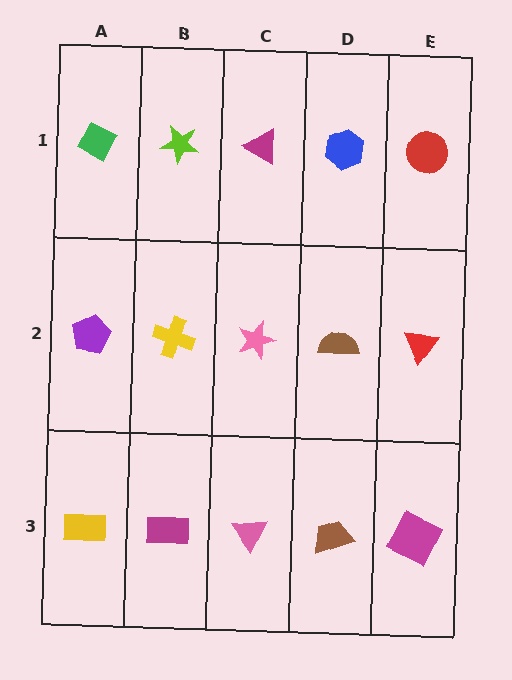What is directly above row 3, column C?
A pink star.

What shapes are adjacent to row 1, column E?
A red triangle (row 2, column E), a blue hexagon (row 1, column D).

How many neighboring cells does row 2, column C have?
4.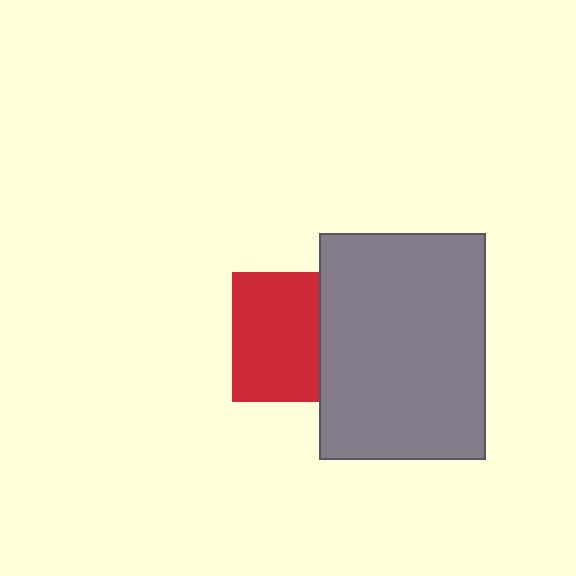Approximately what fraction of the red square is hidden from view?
Roughly 33% of the red square is hidden behind the gray rectangle.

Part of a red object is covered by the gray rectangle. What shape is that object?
It is a square.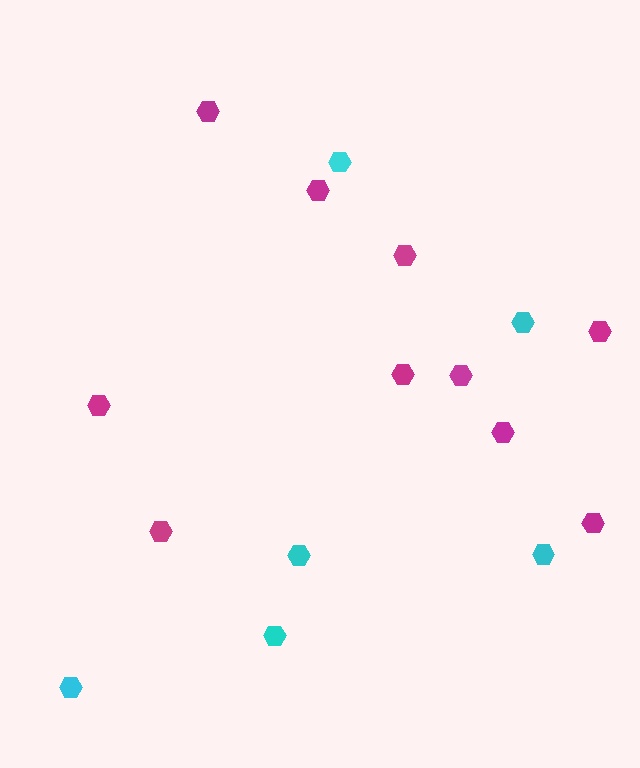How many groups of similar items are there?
There are 2 groups: one group of magenta hexagons (10) and one group of cyan hexagons (6).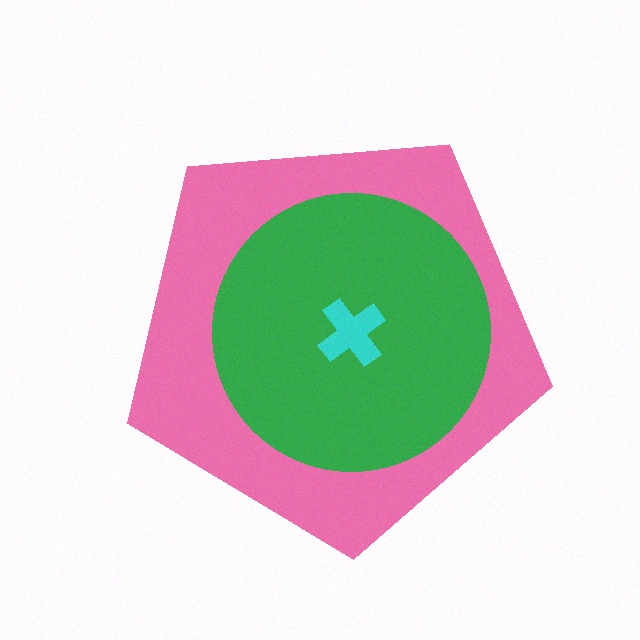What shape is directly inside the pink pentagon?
The green circle.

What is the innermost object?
The cyan cross.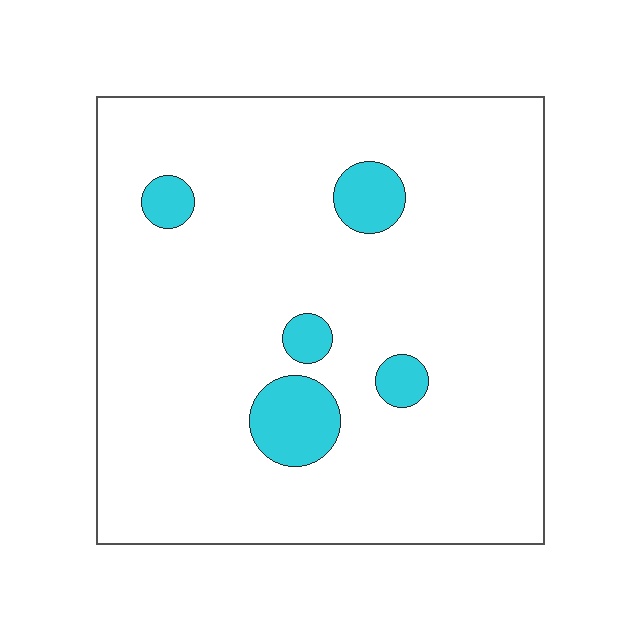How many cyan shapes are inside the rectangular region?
5.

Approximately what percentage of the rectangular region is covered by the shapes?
Approximately 10%.